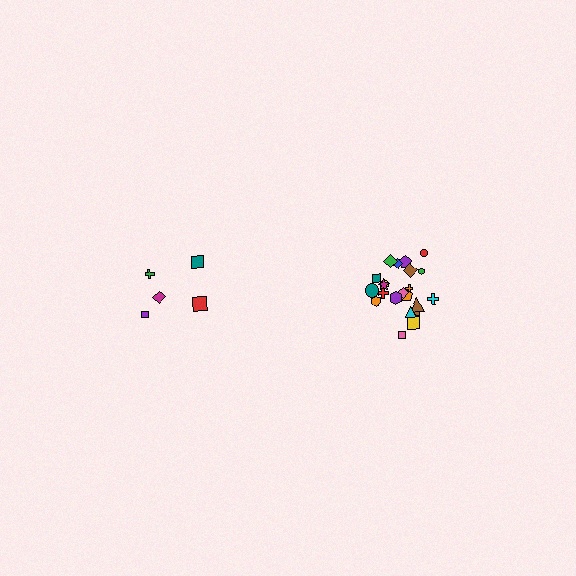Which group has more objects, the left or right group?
The right group.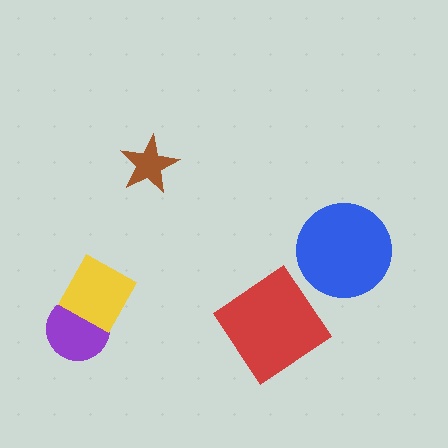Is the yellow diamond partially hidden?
No, no other shape covers it.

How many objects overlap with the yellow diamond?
1 object overlaps with the yellow diamond.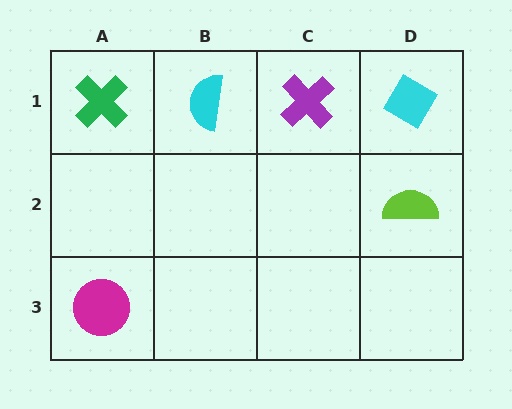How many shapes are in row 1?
4 shapes.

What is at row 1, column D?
A cyan diamond.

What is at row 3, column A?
A magenta circle.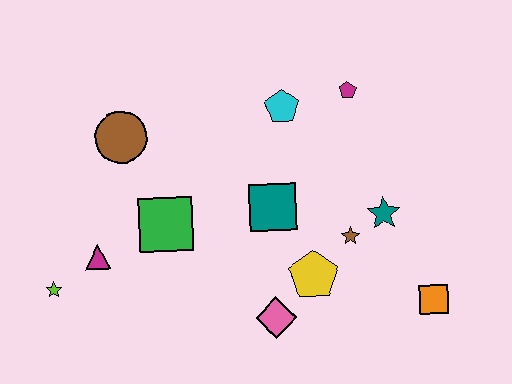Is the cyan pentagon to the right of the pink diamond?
Yes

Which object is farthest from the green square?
The orange square is farthest from the green square.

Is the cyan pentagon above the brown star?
Yes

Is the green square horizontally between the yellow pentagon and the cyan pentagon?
No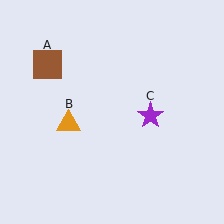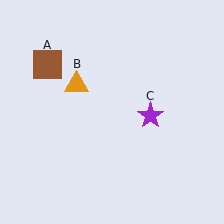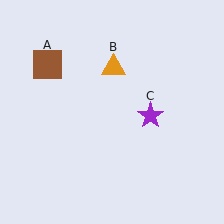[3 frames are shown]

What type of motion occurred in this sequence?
The orange triangle (object B) rotated clockwise around the center of the scene.